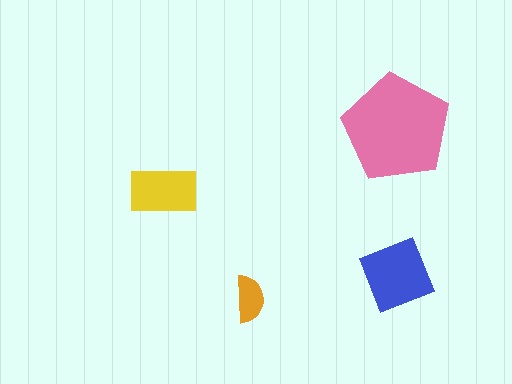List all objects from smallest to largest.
The orange semicircle, the yellow rectangle, the blue diamond, the pink pentagon.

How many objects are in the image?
There are 4 objects in the image.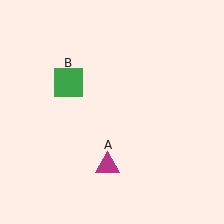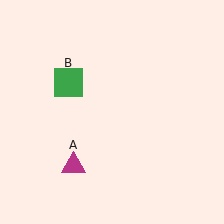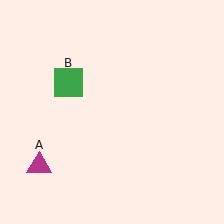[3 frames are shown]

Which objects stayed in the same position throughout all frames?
Green square (object B) remained stationary.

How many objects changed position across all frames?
1 object changed position: magenta triangle (object A).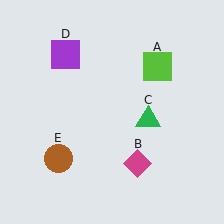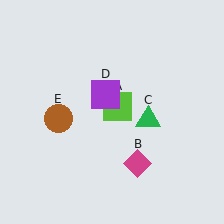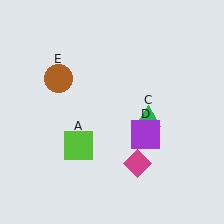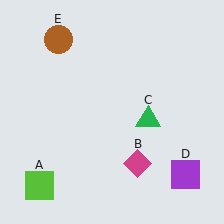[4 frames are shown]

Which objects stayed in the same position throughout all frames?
Magenta diamond (object B) and green triangle (object C) remained stationary.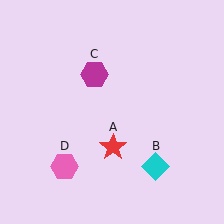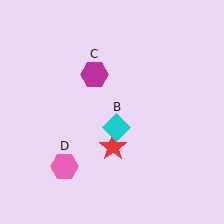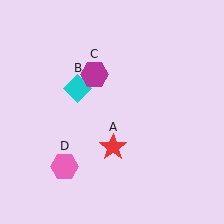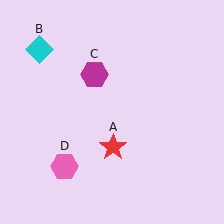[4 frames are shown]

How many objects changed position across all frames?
1 object changed position: cyan diamond (object B).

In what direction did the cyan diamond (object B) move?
The cyan diamond (object B) moved up and to the left.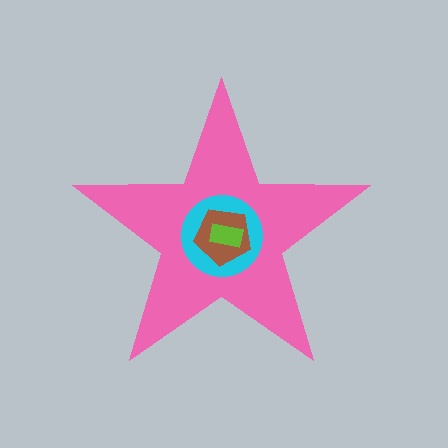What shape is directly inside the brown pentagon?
The lime rectangle.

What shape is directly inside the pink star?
The cyan circle.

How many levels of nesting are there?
4.